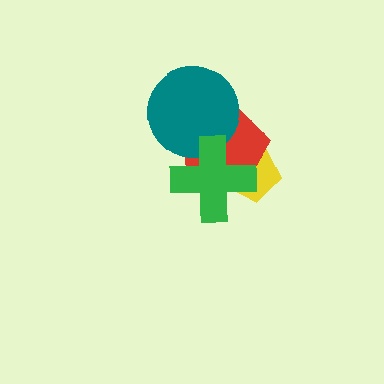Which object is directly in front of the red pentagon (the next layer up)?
The teal circle is directly in front of the red pentagon.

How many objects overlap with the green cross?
3 objects overlap with the green cross.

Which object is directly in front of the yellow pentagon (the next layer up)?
The red pentagon is directly in front of the yellow pentagon.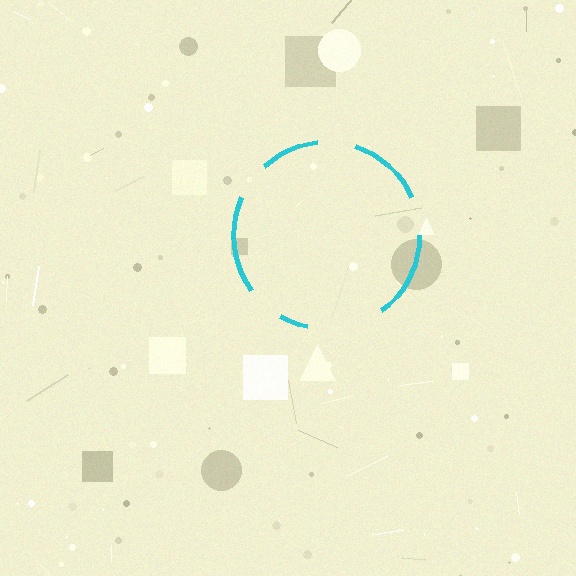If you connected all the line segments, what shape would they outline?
They would outline a circle.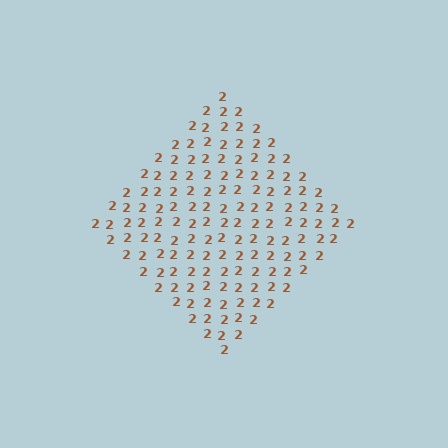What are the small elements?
The small elements are digit 2's.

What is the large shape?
The large shape is a diamond.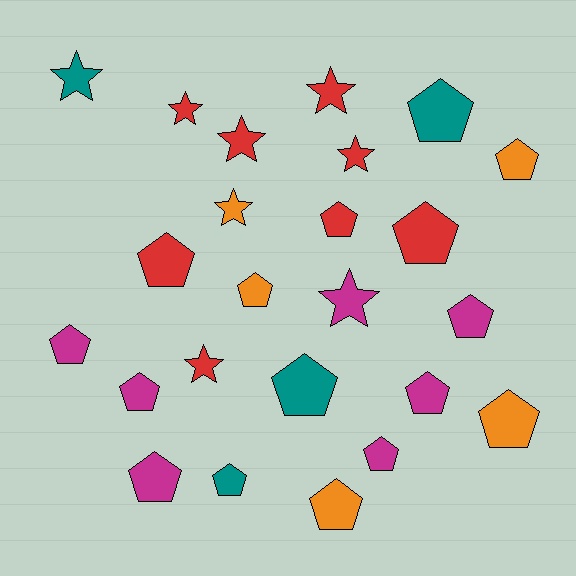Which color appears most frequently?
Red, with 8 objects.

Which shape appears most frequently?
Pentagon, with 16 objects.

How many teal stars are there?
There is 1 teal star.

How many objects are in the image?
There are 24 objects.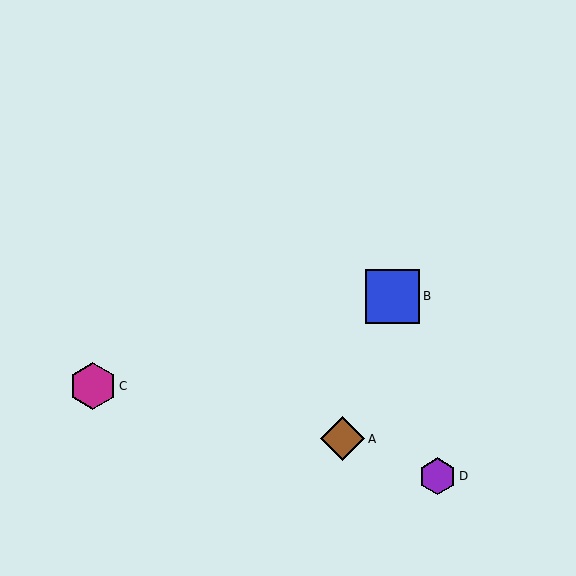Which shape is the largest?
The blue square (labeled B) is the largest.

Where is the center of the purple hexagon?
The center of the purple hexagon is at (438, 476).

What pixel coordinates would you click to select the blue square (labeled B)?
Click at (393, 296) to select the blue square B.